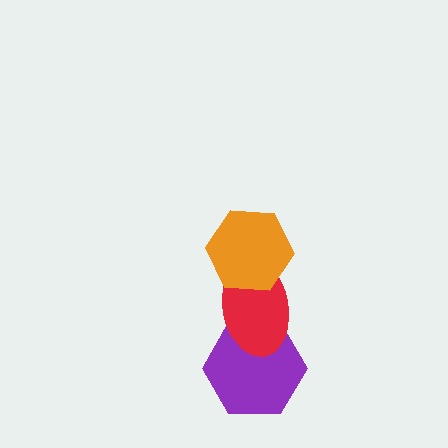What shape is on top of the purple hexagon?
The red ellipse is on top of the purple hexagon.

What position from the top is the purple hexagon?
The purple hexagon is 3rd from the top.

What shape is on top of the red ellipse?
The orange hexagon is on top of the red ellipse.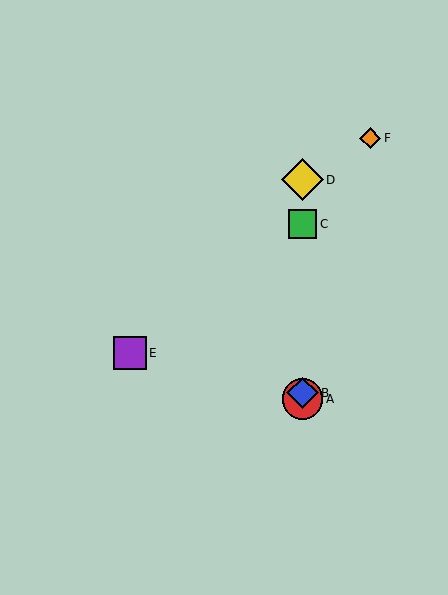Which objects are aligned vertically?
Objects A, B, C, D are aligned vertically.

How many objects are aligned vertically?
4 objects (A, B, C, D) are aligned vertically.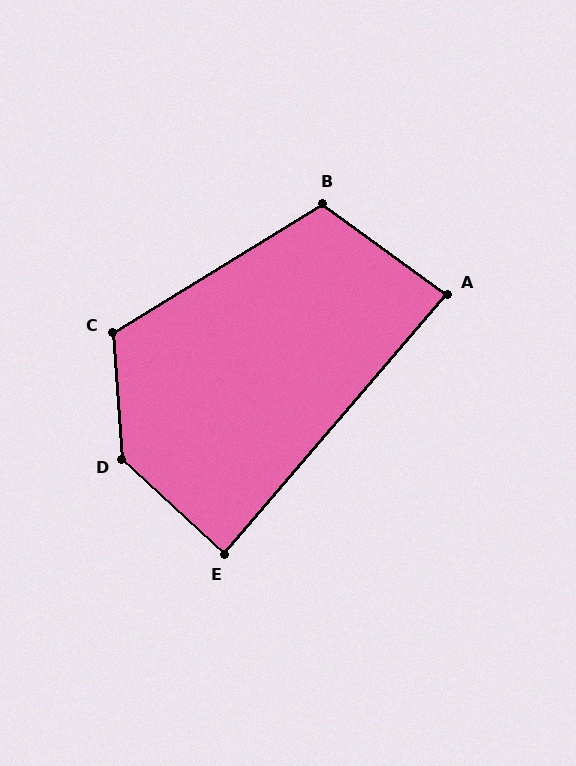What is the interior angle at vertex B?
Approximately 113 degrees (obtuse).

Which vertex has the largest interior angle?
D, at approximately 137 degrees.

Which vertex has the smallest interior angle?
A, at approximately 85 degrees.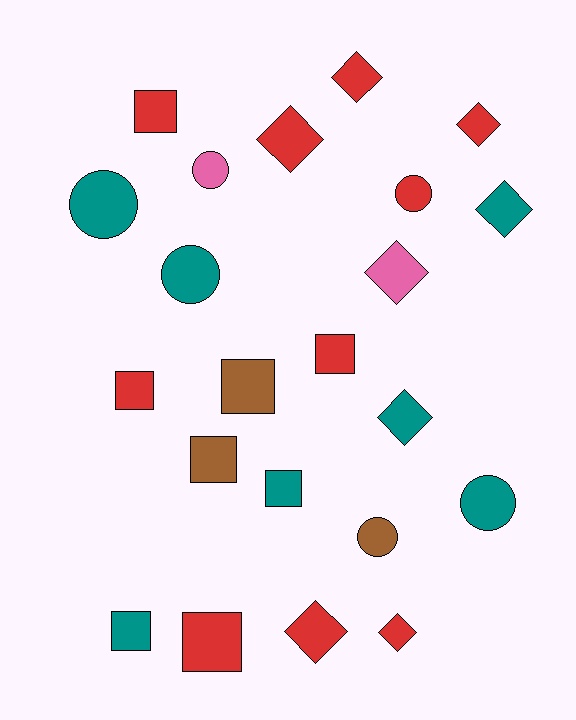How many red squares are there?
There are 4 red squares.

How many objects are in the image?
There are 22 objects.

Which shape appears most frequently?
Diamond, with 8 objects.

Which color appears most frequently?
Red, with 10 objects.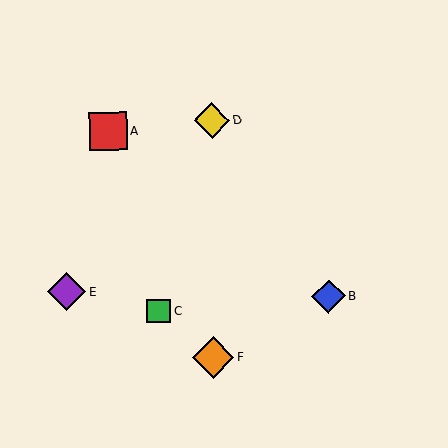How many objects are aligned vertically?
2 objects (D, F) are aligned vertically.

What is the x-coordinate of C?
Object C is at x≈159.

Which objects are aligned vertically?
Objects D, F are aligned vertically.